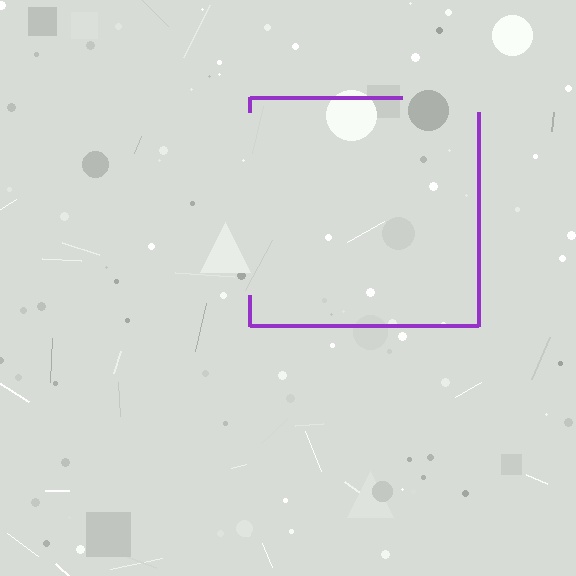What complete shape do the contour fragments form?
The contour fragments form a square.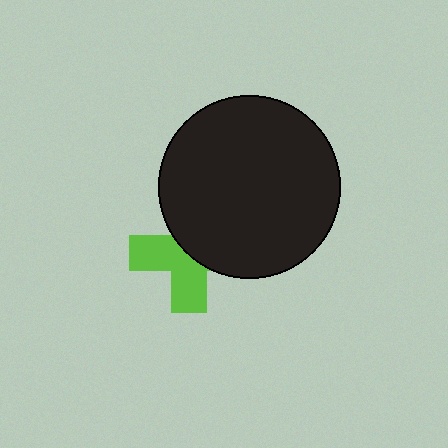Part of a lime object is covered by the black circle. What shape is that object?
It is a cross.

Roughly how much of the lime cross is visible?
About half of it is visible (roughly 49%).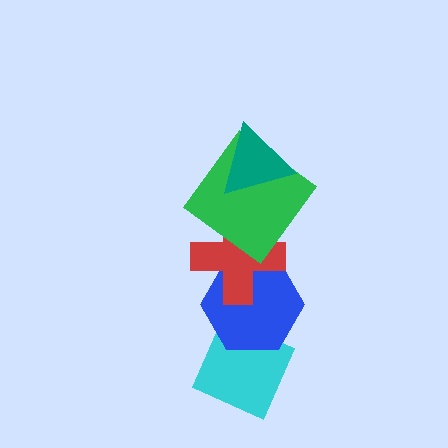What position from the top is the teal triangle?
The teal triangle is 1st from the top.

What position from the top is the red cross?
The red cross is 3rd from the top.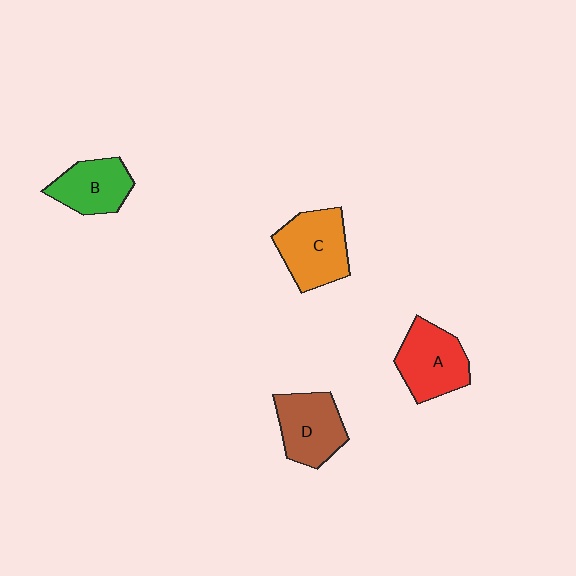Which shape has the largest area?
Shape C (orange).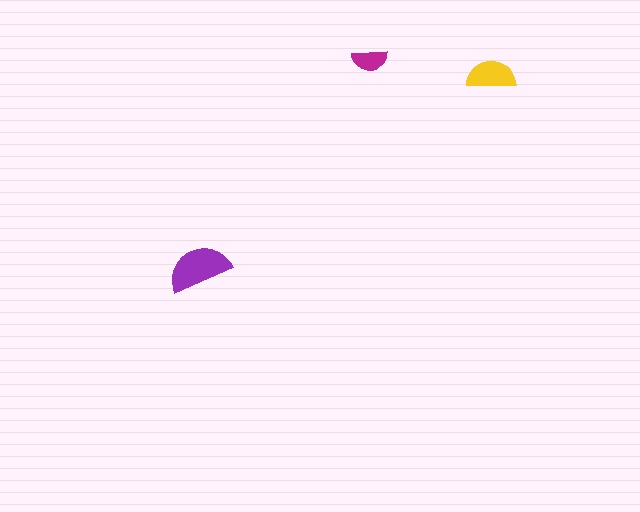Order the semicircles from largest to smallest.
the purple one, the yellow one, the magenta one.